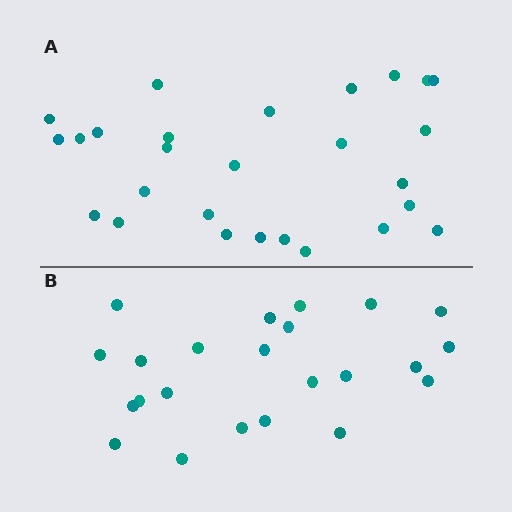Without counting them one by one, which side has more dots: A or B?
Region A (the top region) has more dots.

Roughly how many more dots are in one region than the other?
Region A has about 4 more dots than region B.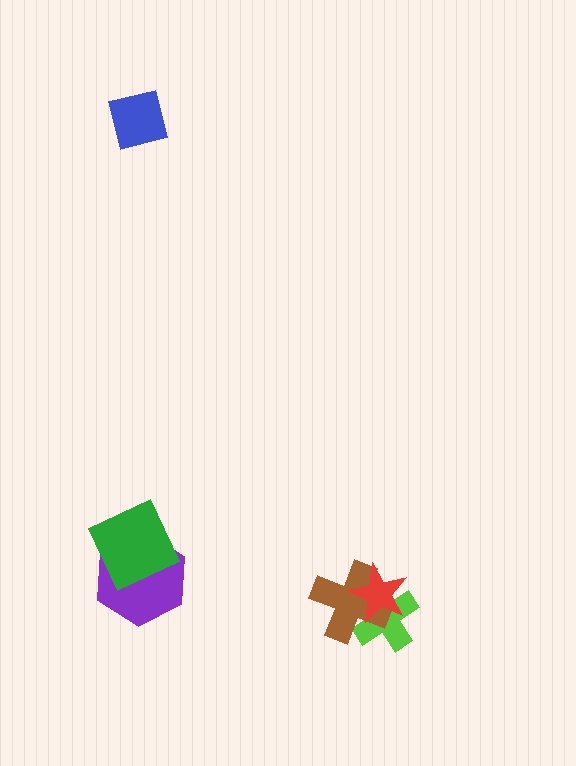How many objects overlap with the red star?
2 objects overlap with the red star.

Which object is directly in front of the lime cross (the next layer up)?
The brown cross is directly in front of the lime cross.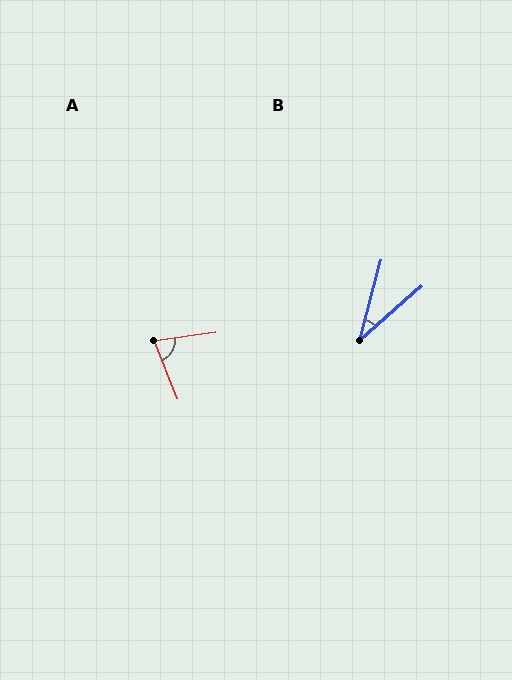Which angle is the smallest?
B, at approximately 34 degrees.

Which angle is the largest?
A, at approximately 76 degrees.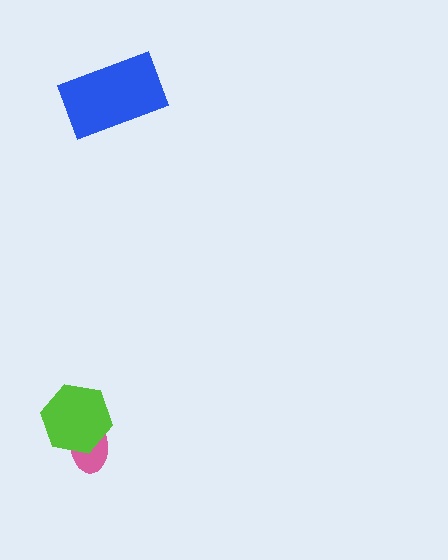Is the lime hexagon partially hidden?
No, no other shape covers it.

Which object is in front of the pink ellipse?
The lime hexagon is in front of the pink ellipse.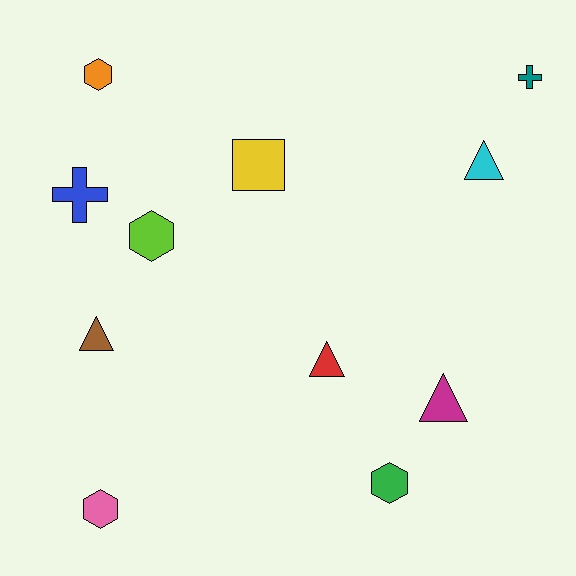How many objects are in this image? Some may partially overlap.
There are 11 objects.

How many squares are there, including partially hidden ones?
There is 1 square.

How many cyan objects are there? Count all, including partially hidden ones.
There is 1 cyan object.